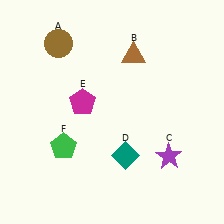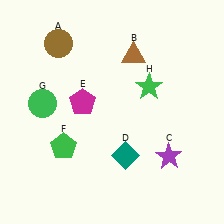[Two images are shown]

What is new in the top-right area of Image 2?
A green star (H) was added in the top-right area of Image 2.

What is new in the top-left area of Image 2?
A green circle (G) was added in the top-left area of Image 2.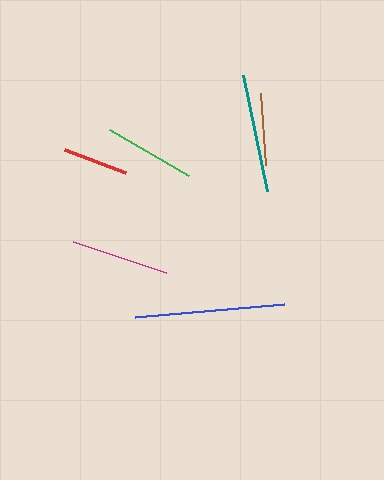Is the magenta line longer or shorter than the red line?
The magenta line is longer than the red line.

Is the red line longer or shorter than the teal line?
The teal line is longer than the red line.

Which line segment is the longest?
The blue line is the longest at approximately 150 pixels.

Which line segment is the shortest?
The red line is the shortest at approximately 65 pixels.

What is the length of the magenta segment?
The magenta segment is approximately 97 pixels long.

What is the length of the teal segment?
The teal segment is approximately 119 pixels long.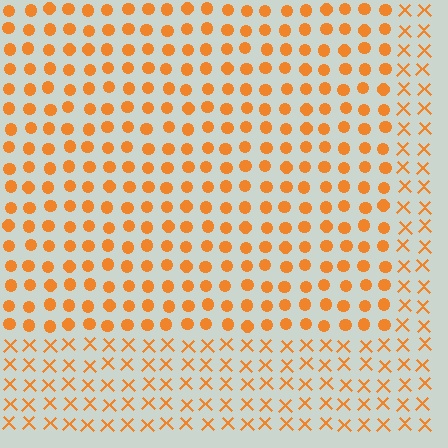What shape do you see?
I see a rectangle.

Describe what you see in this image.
The image is filled with small orange elements arranged in a uniform grid. A rectangle-shaped region contains circles, while the surrounding area contains X marks. The boundary is defined purely by the change in element shape.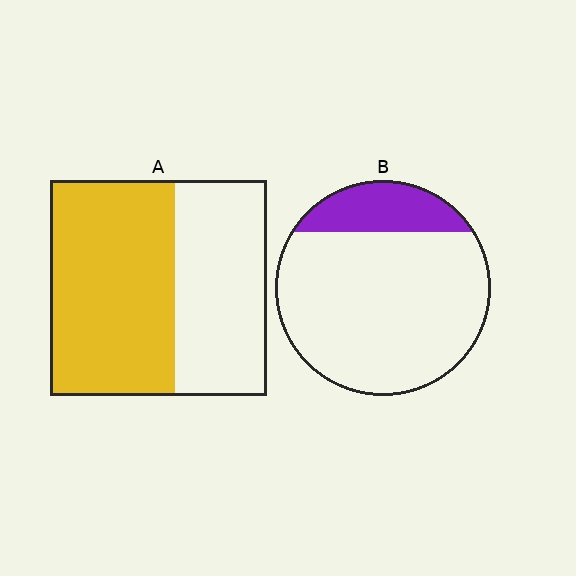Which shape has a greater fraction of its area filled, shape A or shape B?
Shape A.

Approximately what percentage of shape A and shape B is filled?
A is approximately 60% and B is approximately 20%.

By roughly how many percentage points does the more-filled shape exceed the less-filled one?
By roughly 40 percentage points (A over B).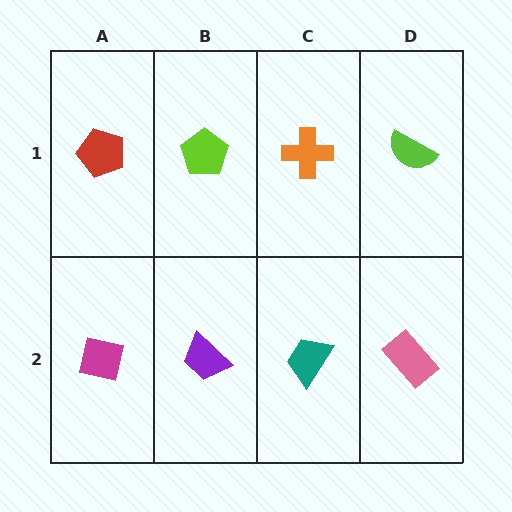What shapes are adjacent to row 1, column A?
A magenta square (row 2, column A), a lime pentagon (row 1, column B).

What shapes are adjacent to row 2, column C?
An orange cross (row 1, column C), a purple trapezoid (row 2, column B), a pink rectangle (row 2, column D).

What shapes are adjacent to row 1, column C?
A teal trapezoid (row 2, column C), a lime pentagon (row 1, column B), a lime semicircle (row 1, column D).